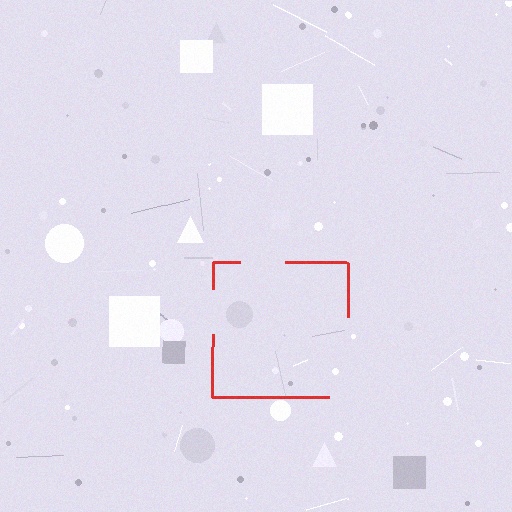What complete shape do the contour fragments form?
The contour fragments form a square.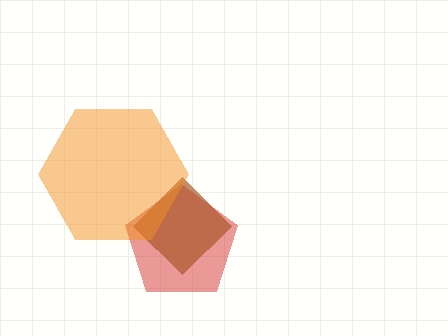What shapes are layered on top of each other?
The layered shapes are: a red pentagon, a brown diamond, an orange hexagon.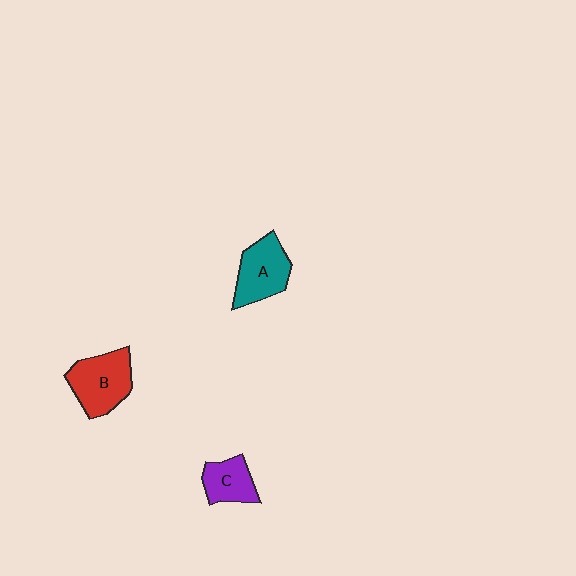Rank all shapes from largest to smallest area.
From largest to smallest: B (red), A (teal), C (purple).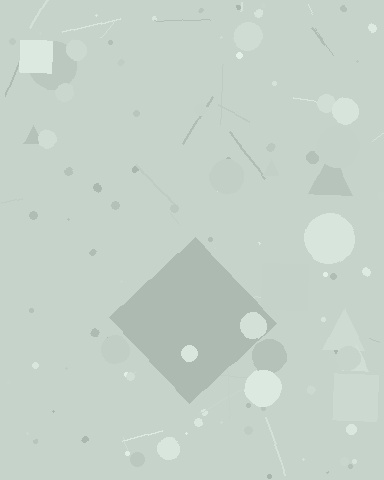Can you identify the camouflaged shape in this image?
The camouflaged shape is a diamond.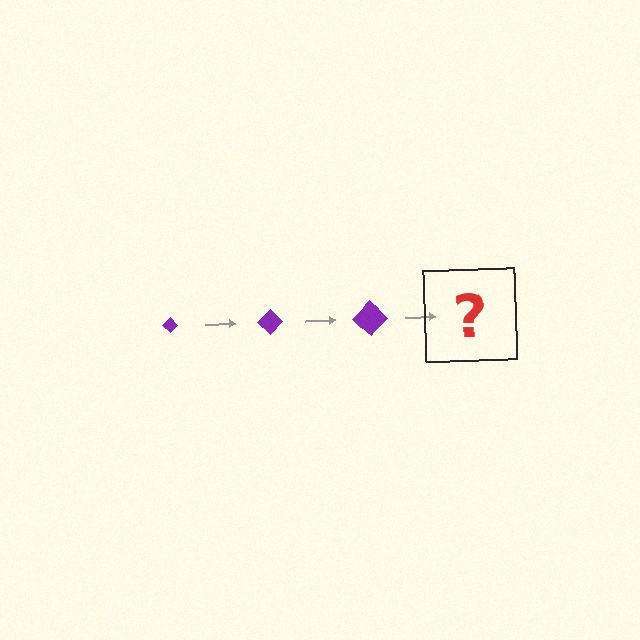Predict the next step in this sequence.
The next step is a purple diamond, larger than the previous one.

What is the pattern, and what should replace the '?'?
The pattern is that the diamond gets progressively larger each step. The '?' should be a purple diamond, larger than the previous one.